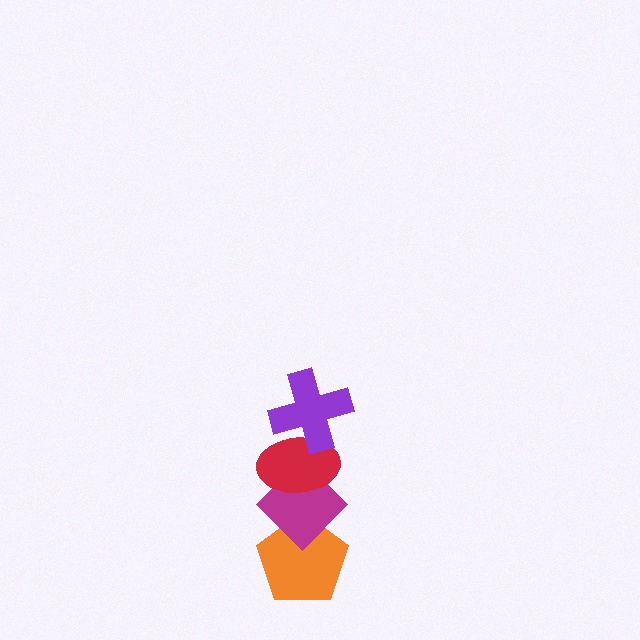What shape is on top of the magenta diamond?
The red ellipse is on top of the magenta diamond.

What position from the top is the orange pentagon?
The orange pentagon is 4th from the top.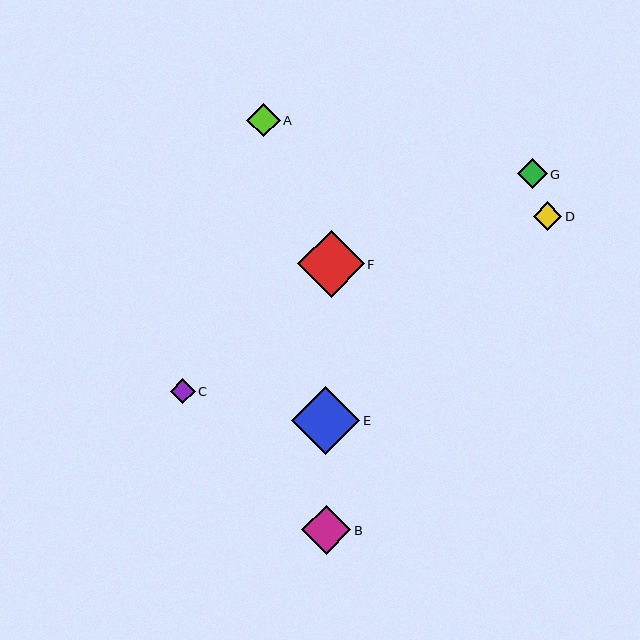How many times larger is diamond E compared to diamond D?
Diamond E is approximately 2.4 times the size of diamond D.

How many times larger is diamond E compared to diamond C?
Diamond E is approximately 2.8 times the size of diamond C.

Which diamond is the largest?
Diamond E is the largest with a size of approximately 68 pixels.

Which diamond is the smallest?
Diamond C is the smallest with a size of approximately 25 pixels.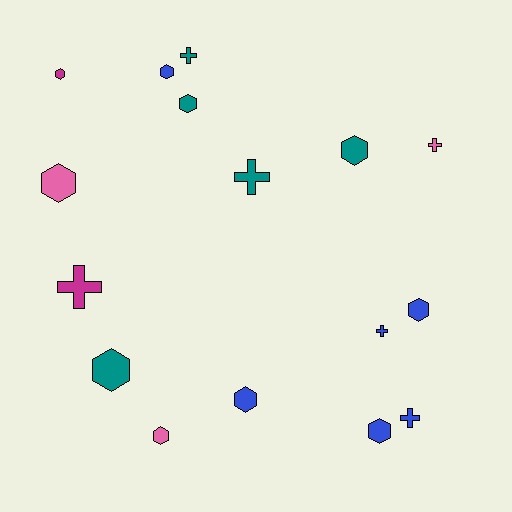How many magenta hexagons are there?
There is 1 magenta hexagon.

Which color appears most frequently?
Blue, with 6 objects.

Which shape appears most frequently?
Hexagon, with 10 objects.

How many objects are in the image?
There are 16 objects.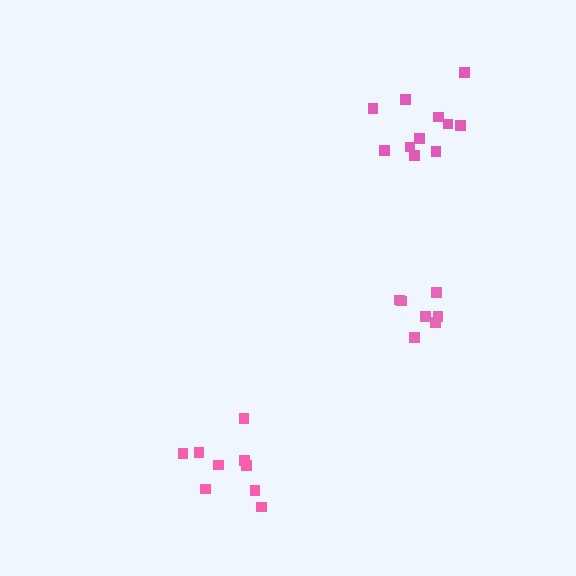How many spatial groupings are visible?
There are 3 spatial groupings.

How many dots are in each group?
Group 1: 11 dots, Group 2: 7 dots, Group 3: 9 dots (27 total).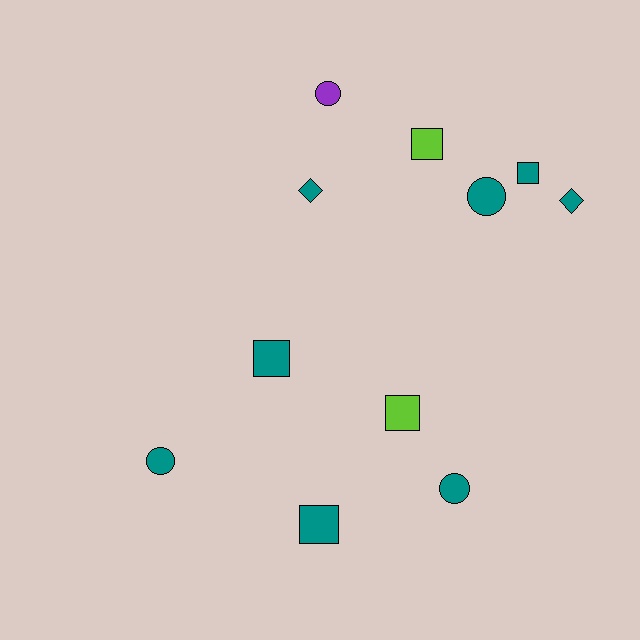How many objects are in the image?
There are 11 objects.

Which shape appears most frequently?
Square, with 5 objects.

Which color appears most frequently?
Teal, with 8 objects.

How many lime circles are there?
There are no lime circles.